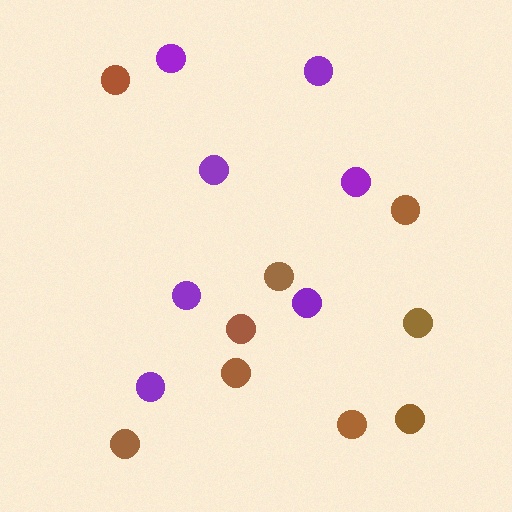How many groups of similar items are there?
There are 2 groups: one group of brown circles (9) and one group of purple circles (7).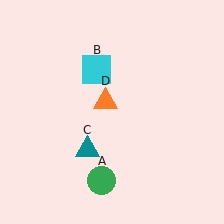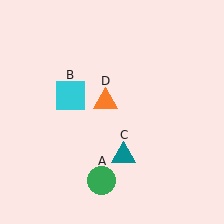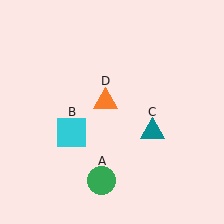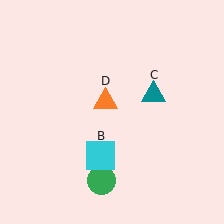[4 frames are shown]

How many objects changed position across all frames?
2 objects changed position: cyan square (object B), teal triangle (object C).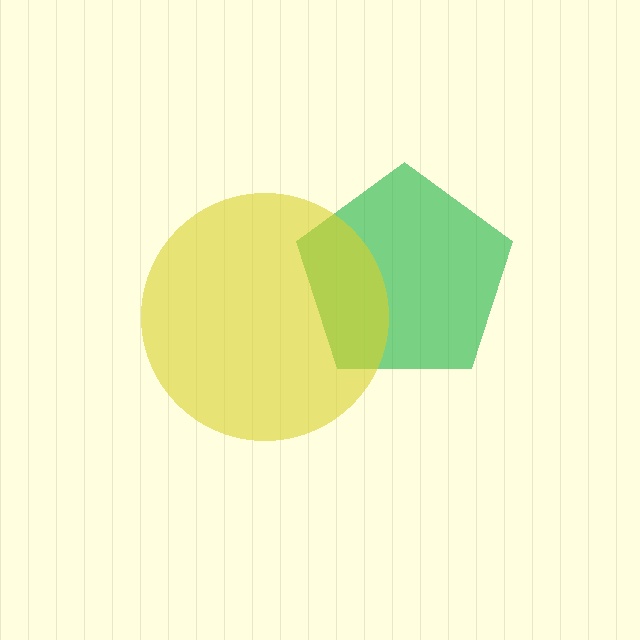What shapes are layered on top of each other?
The layered shapes are: a green pentagon, a yellow circle.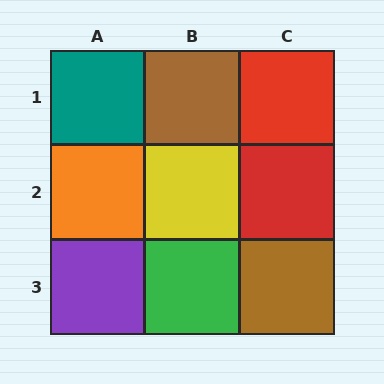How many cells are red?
2 cells are red.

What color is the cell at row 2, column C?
Red.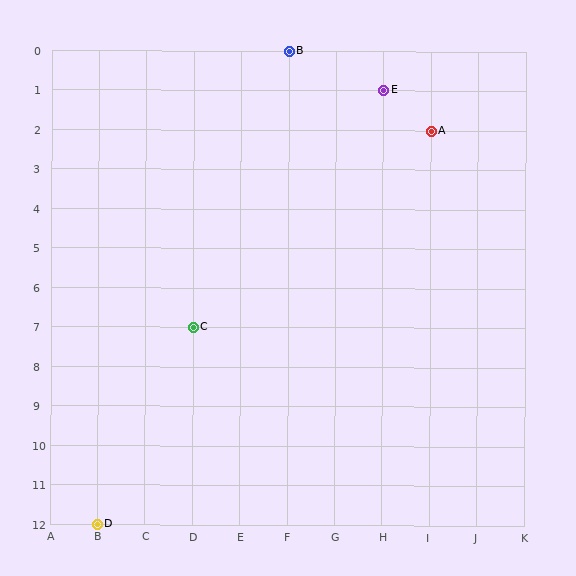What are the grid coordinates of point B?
Point B is at grid coordinates (F, 0).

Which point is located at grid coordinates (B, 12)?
Point D is at (B, 12).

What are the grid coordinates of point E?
Point E is at grid coordinates (H, 1).